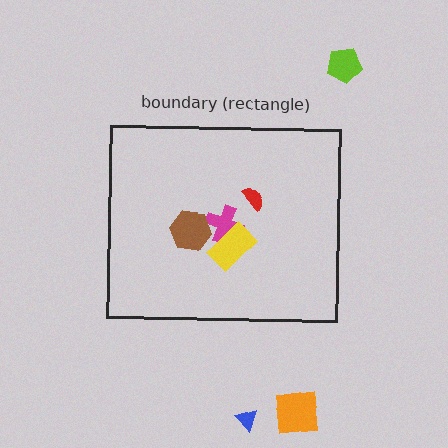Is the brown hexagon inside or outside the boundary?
Inside.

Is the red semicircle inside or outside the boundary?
Inside.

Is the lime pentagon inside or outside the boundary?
Outside.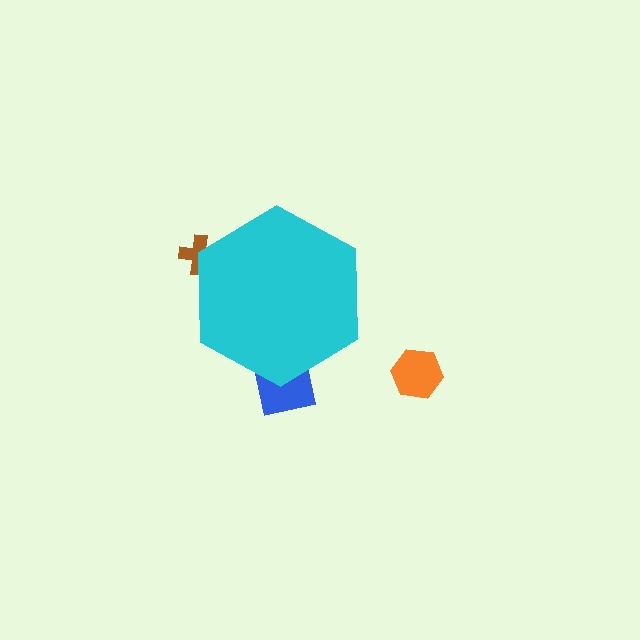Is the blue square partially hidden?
Yes, the blue square is partially hidden behind the cyan hexagon.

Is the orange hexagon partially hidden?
No, the orange hexagon is fully visible.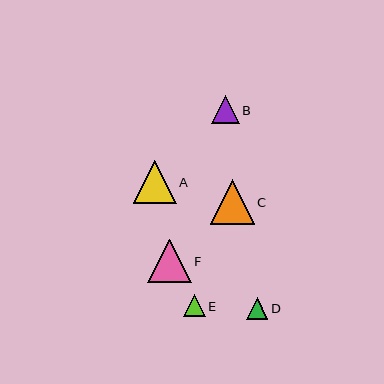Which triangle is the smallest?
Triangle E is the smallest with a size of approximately 21 pixels.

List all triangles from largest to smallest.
From largest to smallest: C, F, A, B, D, E.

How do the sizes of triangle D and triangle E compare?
Triangle D and triangle E are approximately the same size.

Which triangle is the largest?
Triangle C is the largest with a size of approximately 44 pixels.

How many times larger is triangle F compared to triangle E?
Triangle F is approximately 2.0 times the size of triangle E.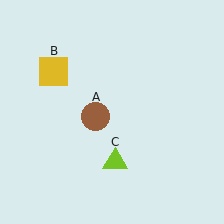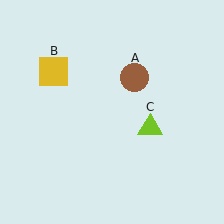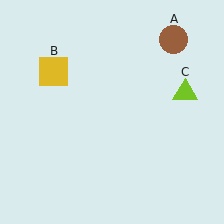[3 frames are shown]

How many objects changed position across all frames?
2 objects changed position: brown circle (object A), lime triangle (object C).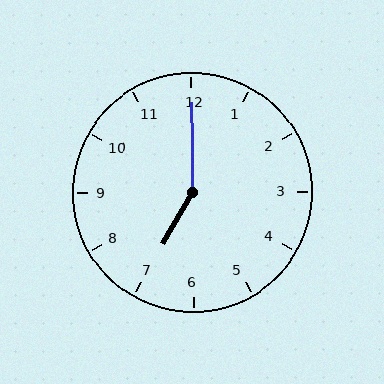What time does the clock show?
7:00.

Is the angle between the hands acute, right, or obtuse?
It is obtuse.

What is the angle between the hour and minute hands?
Approximately 150 degrees.